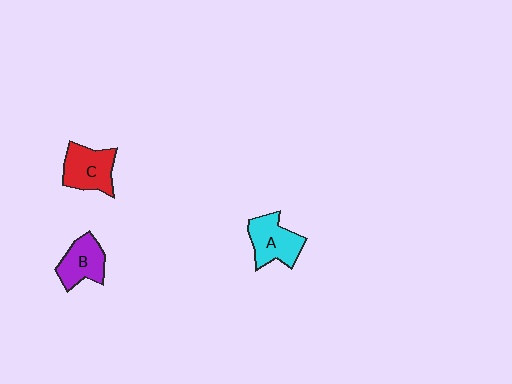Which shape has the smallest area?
Shape B (purple).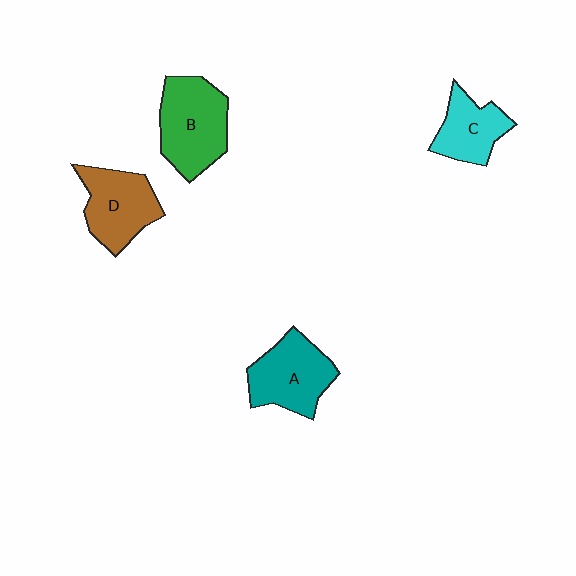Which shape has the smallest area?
Shape C (cyan).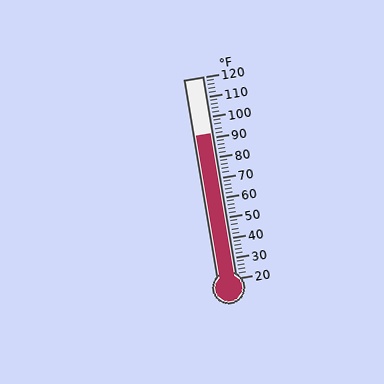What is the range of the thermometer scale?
The thermometer scale ranges from 20°F to 120°F.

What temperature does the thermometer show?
The thermometer shows approximately 92°F.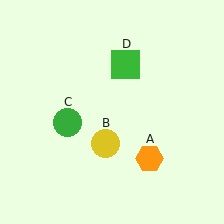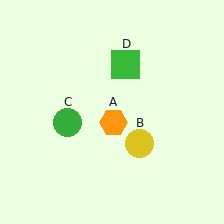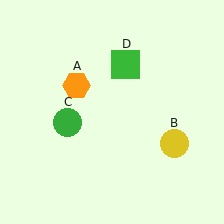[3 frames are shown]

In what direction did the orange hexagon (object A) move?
The orange hexagon (object A) moved up and to the left.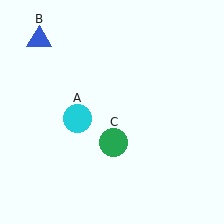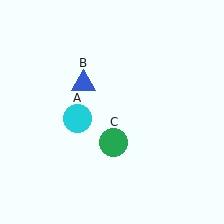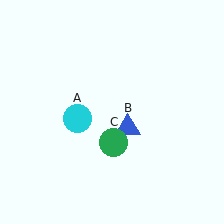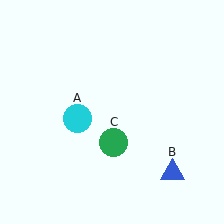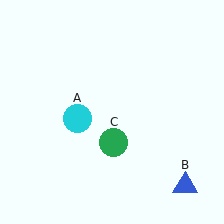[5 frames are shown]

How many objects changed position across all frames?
1 object changed position: blue triangle (object B).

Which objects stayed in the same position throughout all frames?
Cyan circle (object A) and green circle (object C) remained stationary.